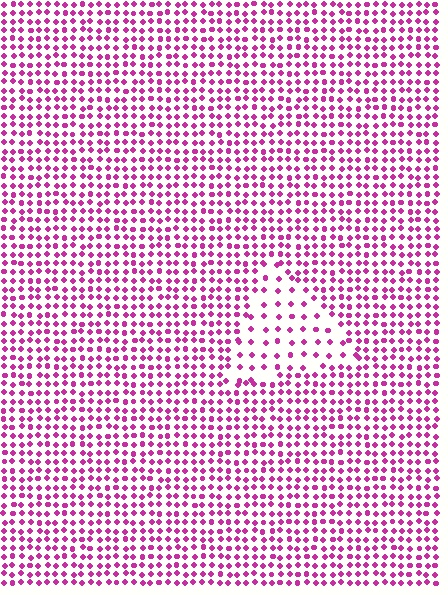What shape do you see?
I see a triangle.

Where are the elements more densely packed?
The elements are more densely packed outside the triangle boundary.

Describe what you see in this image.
The image contains small magenta elements arranged at two different densities. A triangle-shaped region is visible where the elements are less densely packed than the surrounding area.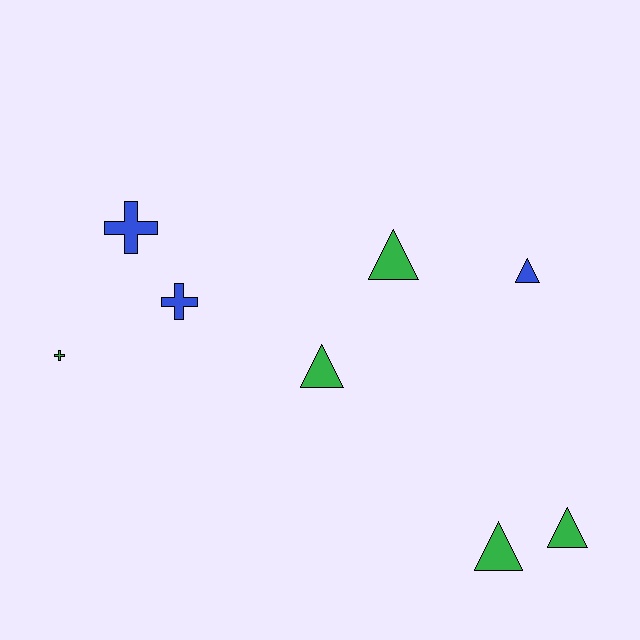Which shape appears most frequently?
Triangle, with 5 objects.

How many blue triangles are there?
There is 1 blue triangle.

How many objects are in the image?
There are 8 objects.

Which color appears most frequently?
Green, with 5 objects.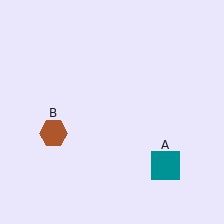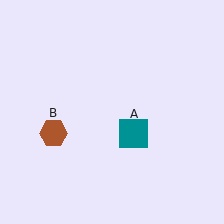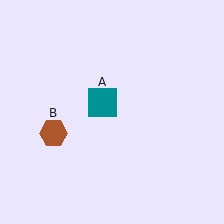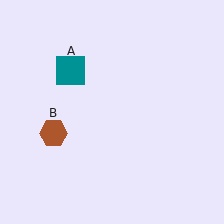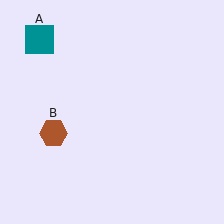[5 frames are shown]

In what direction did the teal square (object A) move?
The teal square (object A) moved up and to the left.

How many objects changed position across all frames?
1 object changed position: teal square (object A).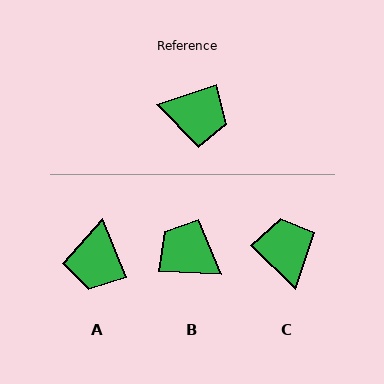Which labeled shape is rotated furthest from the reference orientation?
B, about 159 degrees away.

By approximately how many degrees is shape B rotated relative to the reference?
Approximately 159 degrees counter-clockwise.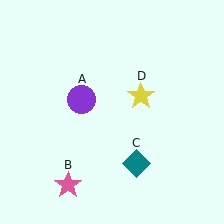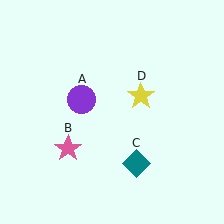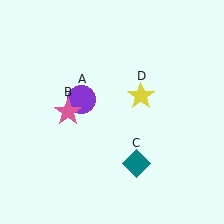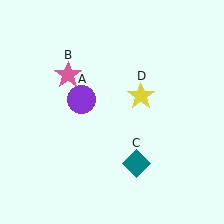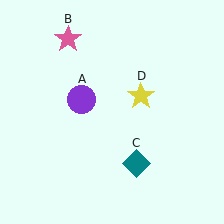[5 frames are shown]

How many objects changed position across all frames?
1 object changed position: pink star (object B).